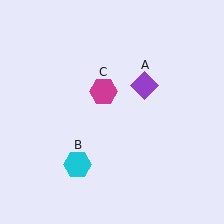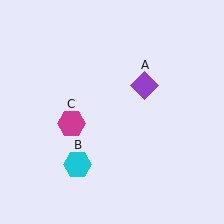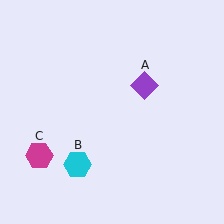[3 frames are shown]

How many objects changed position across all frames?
1 object changed position: magenta hexagon (object C).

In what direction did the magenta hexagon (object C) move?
The magenta hexagon (object C) moved down and to the left.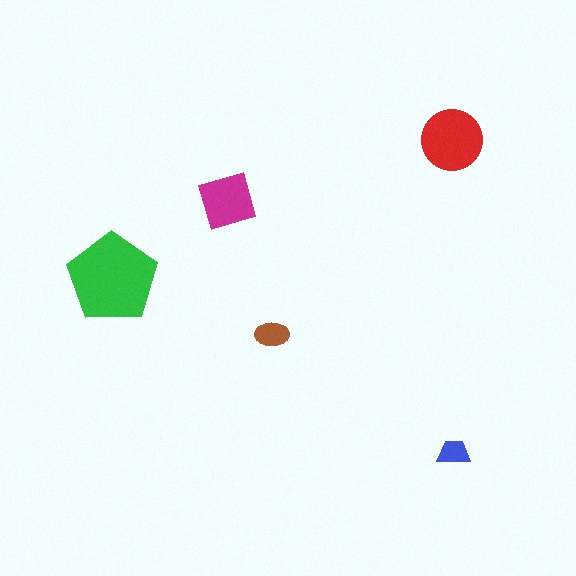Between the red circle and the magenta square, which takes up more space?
The red circle.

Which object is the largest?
The green pentagon.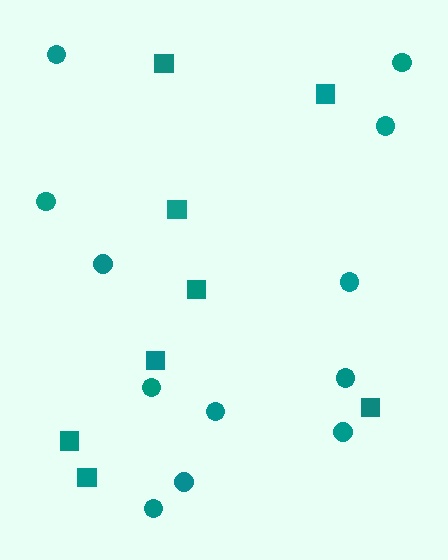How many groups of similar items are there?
There are 2 groups: one group of squares (8) and one group of circles (12).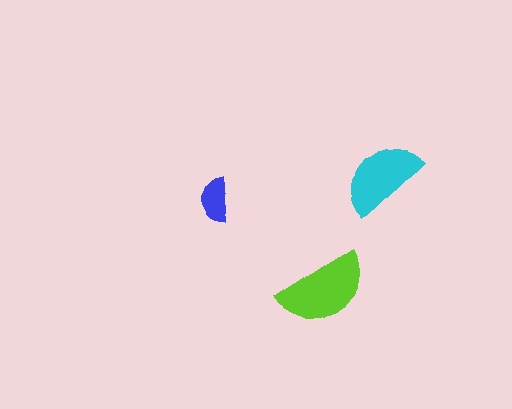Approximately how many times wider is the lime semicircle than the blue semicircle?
About 2 times wider.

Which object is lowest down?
The lime semicircle is bottommost.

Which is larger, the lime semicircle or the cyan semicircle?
The lime one.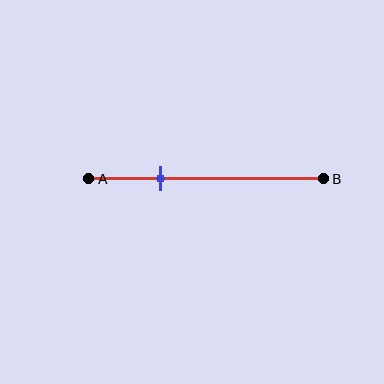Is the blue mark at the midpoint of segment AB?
No, the mark is at about 30% from A, not at the 50% midpoint.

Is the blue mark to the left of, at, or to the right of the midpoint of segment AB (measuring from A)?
The blue mark is to the left of the midpoint of segment AB.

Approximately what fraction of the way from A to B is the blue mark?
The blue mark is approximately 30% of the way from A to B.